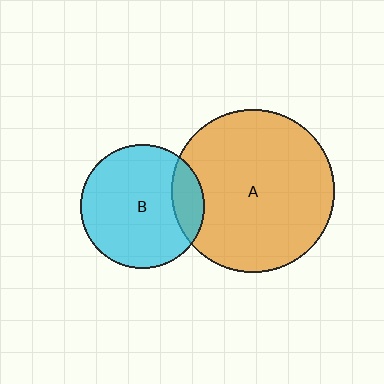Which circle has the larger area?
Circle A (orange).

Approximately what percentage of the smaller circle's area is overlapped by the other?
Approximately 15%.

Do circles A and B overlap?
Yes.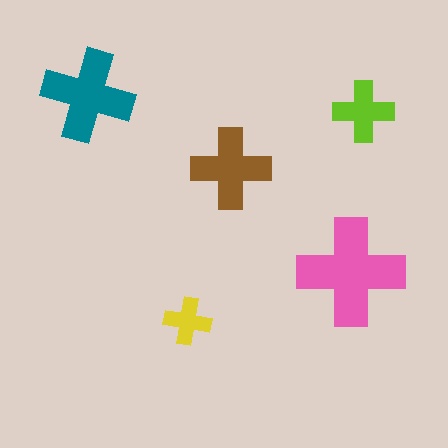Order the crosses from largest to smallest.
the pink one, the teal one, the brown one, the lime one, the yellow one.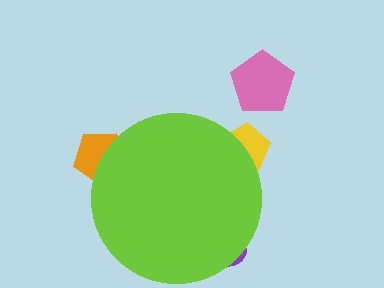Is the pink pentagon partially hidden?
No, the pink pentagon is fully visible.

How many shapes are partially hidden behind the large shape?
3 shapes are partially hidden.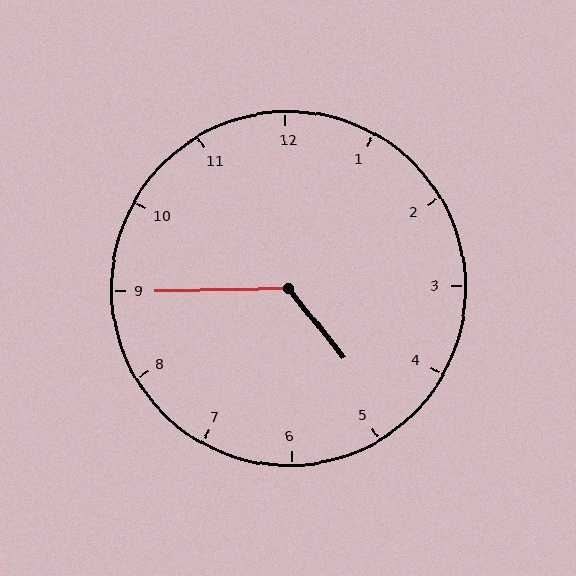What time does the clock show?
4:45.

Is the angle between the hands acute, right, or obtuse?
It is obtuse.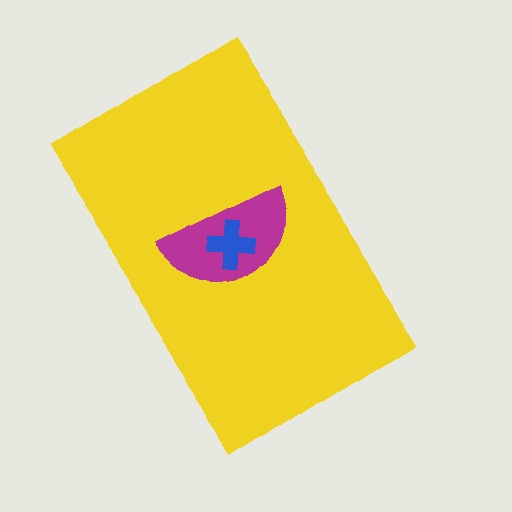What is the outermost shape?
The yellow rectangle.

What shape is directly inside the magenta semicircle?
The blue cross.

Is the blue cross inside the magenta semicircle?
Yes.